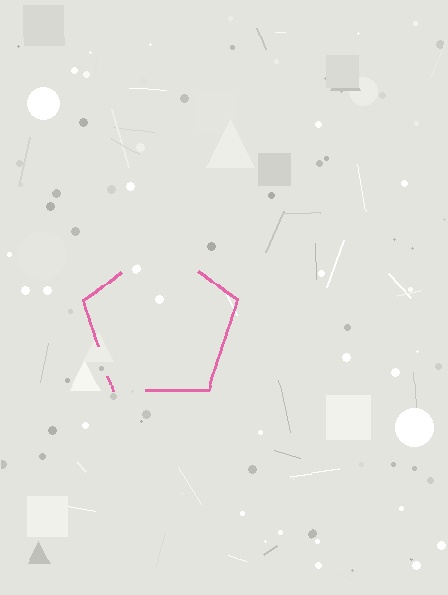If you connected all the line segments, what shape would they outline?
They would outline a pentagon.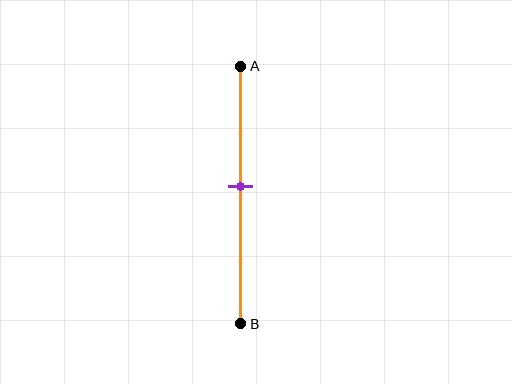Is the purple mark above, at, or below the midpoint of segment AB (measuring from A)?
The purple mark is above the midpoint of segment AB.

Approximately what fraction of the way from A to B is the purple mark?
The purple mark is approximately 45% of the way from A to B.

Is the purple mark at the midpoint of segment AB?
No, the mark is at about 45% from A, not at the 50% midpoint.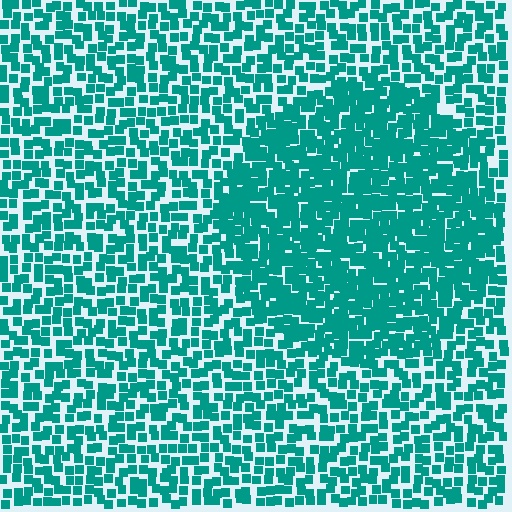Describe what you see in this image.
The image contains small teal elements arranged at two different densities. A circle-shaped region is visible where the elements are more densely packed than the surrounding area.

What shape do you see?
I see a circle.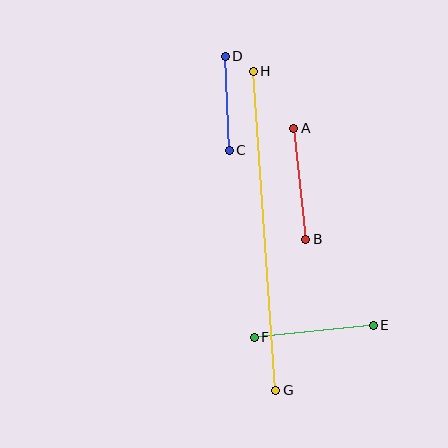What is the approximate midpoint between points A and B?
The midpoint is at approximately (300, 184) pixels.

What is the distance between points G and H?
The distance is approximately 320 pixels.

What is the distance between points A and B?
The distance is approximately 112 pixels.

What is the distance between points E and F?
The distance is approximately 119 pixels.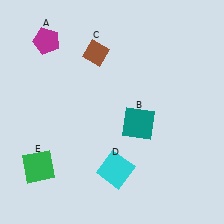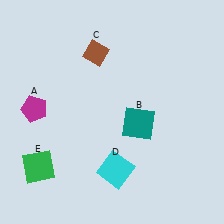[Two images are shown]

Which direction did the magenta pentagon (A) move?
The magenta pentagon (A) moved down.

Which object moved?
The magenta pentagon (A) moved down.